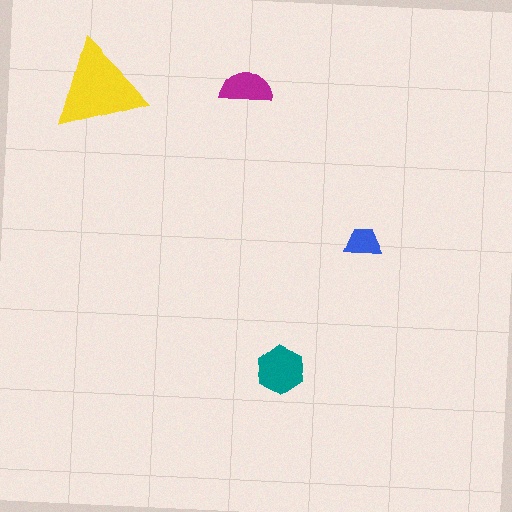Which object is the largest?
The yellow triangle.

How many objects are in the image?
There are 4 objects in the image.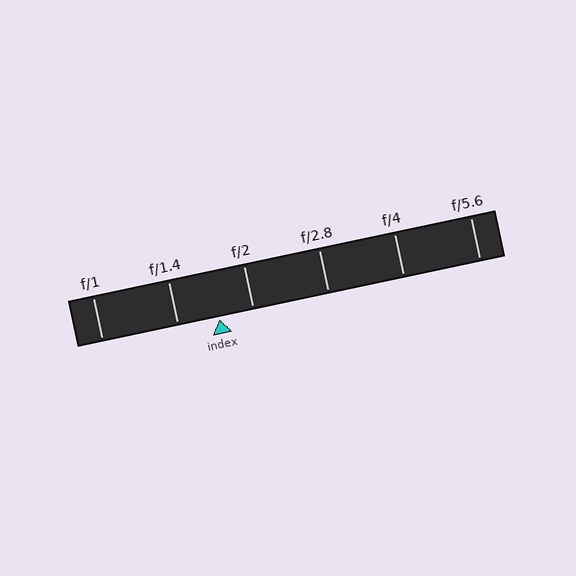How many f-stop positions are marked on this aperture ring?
There are 6 f-stop positions marked.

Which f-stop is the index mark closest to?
The index mark is closest to f/2.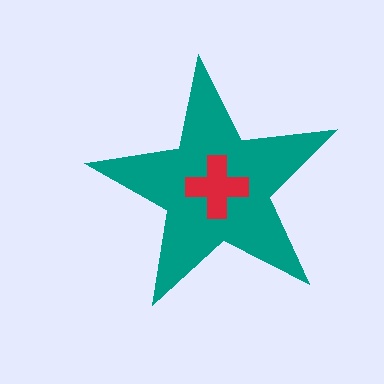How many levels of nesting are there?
2.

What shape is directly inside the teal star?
The red cross.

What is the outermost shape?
The teal star.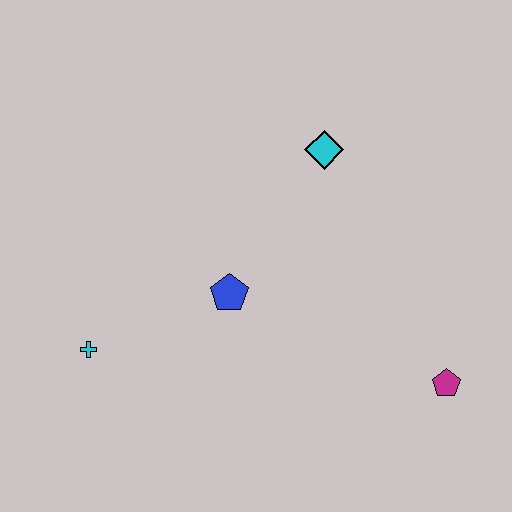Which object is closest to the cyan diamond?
The blue pentagon is closest to the cyan diamond.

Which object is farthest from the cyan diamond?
The cyan cross is farthest from the cyan diamond.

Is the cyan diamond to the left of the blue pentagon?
No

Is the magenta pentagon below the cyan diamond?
Yes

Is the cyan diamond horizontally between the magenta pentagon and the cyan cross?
Yes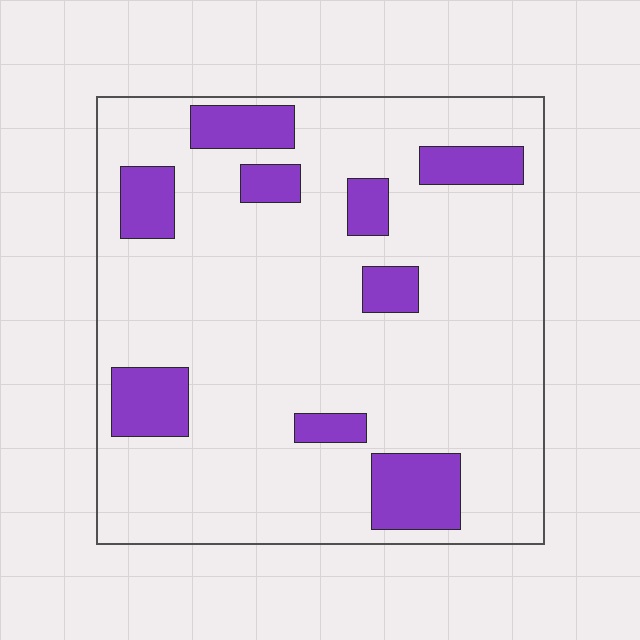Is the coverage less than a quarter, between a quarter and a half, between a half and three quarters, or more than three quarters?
Less than a quarter.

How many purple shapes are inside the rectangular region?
9.